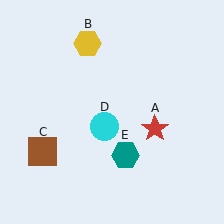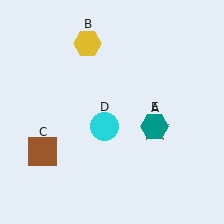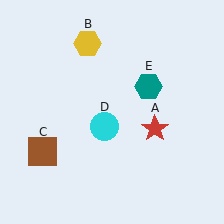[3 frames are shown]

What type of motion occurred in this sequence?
The teal hexagon (object E) rotated counterclockwise around the center of the scene.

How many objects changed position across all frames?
1 object changed position: teal hexagon (object E).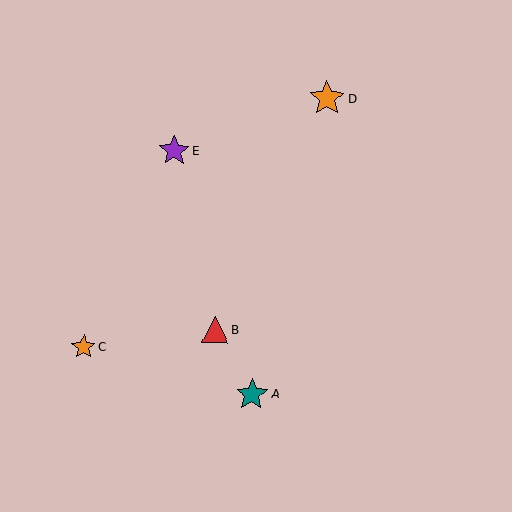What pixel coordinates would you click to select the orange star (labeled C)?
Click at (84, 347) to select the orange star C.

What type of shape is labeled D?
Shape D is an orange star.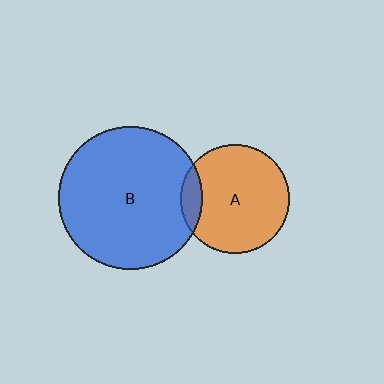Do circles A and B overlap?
Yes.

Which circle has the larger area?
Circle B (blue).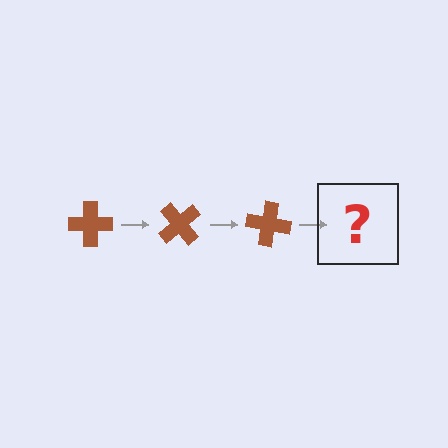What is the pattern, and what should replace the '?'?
The pattern is that the cross rotates 50 degrees each step. The '?' should be a brown cross rotated 150 degrees.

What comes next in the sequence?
The next element should be a brown cross rotated 150 degrees.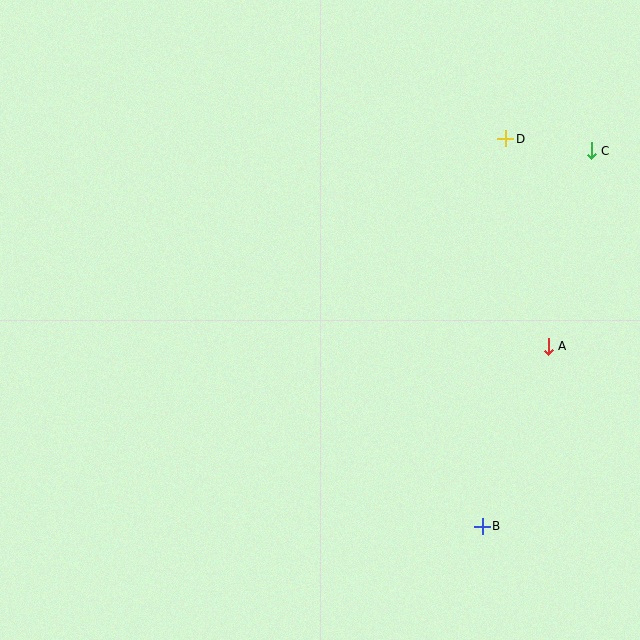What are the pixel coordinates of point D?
Point D is at (506, 139).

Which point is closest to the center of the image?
Point A at (548, 346) is closest to the center.